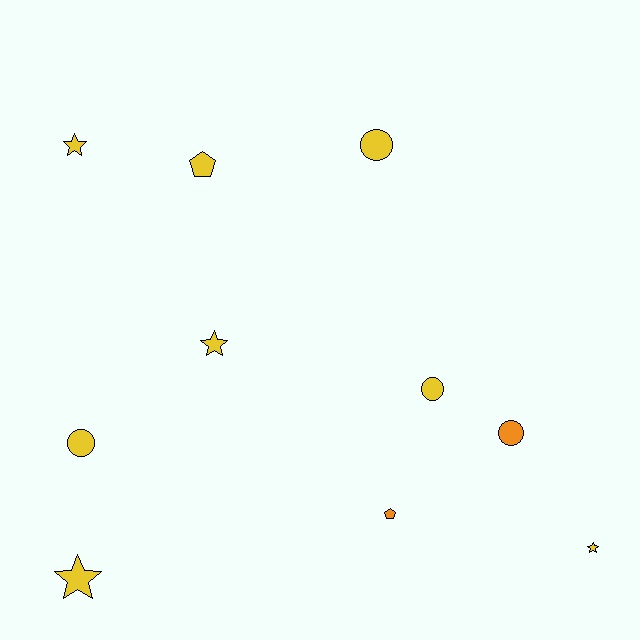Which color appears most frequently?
Yellow, with 8 objects.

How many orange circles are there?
There is 1 orange circle.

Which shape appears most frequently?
Star, with 4 objects.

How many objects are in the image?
There are 10 objects.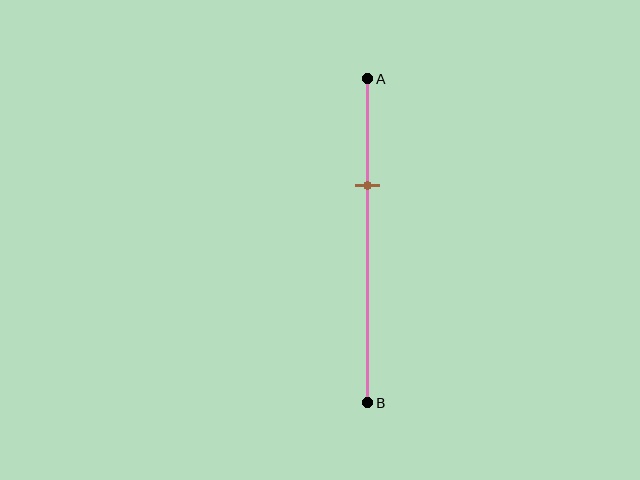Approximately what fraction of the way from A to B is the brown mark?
The brown mark is approximately 35% of the way from A to B.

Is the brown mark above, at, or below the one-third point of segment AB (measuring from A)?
The brown mark is approximately at the one-third point of segment AB.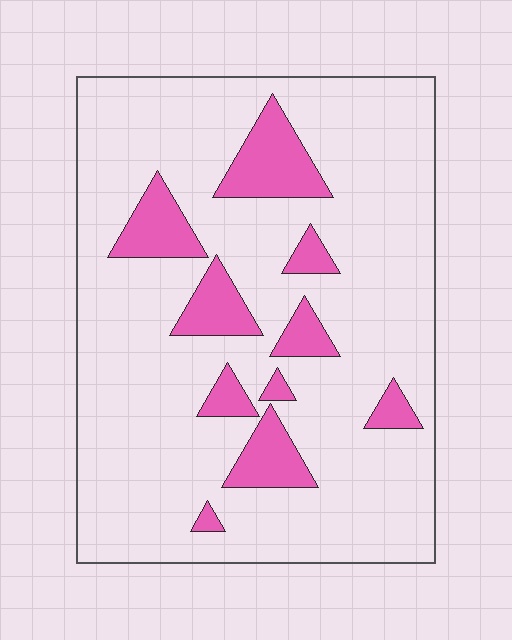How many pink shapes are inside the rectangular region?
10.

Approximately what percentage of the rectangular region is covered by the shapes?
Approximately 15%.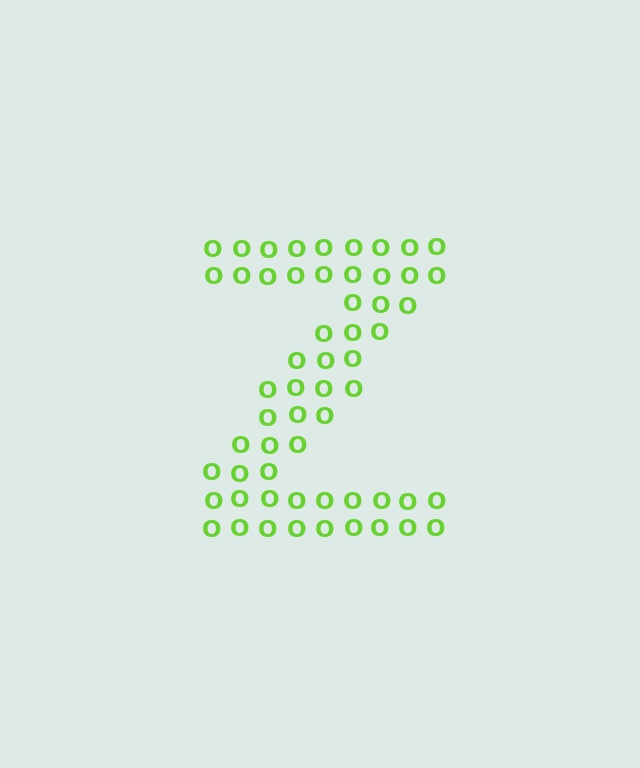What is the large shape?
The large shape is the letter Z.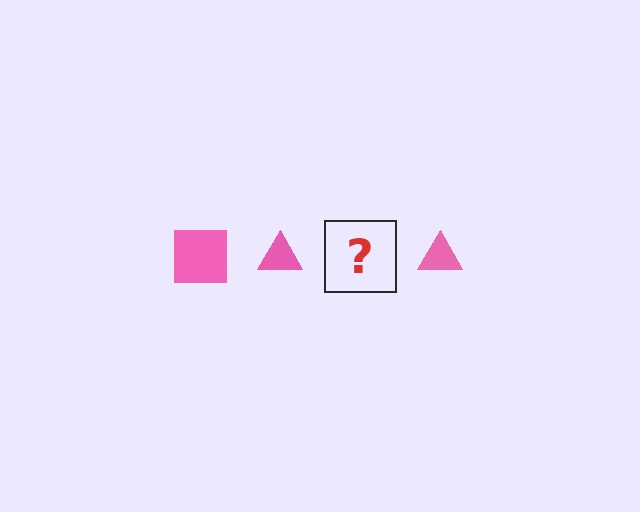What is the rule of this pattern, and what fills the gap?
The rule is that the pattern cycles through square, triangle shapes in pink. The gap should be filled with a pink square.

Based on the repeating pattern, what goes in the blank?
The blank should be a pink square.